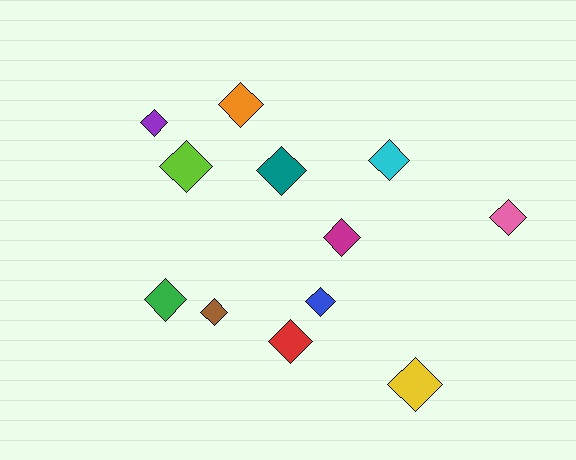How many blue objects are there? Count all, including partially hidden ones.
There is 1 blue object.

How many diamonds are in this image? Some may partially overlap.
There are 12 diamonds.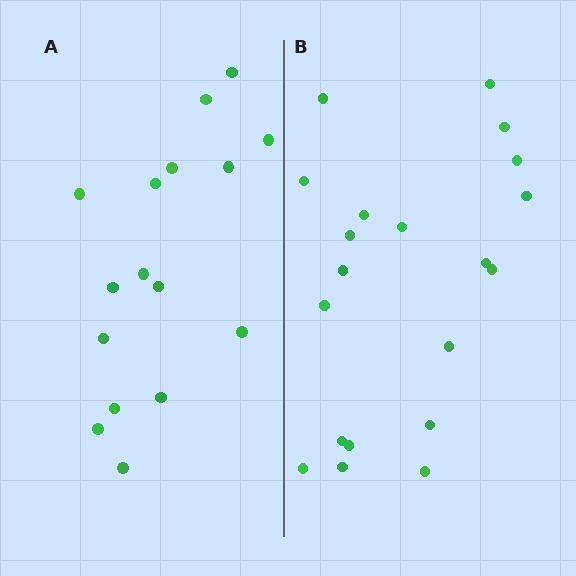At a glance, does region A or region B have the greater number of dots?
Region B (the right region) has more dots.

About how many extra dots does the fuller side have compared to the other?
Region B has about 4 more dots than region A.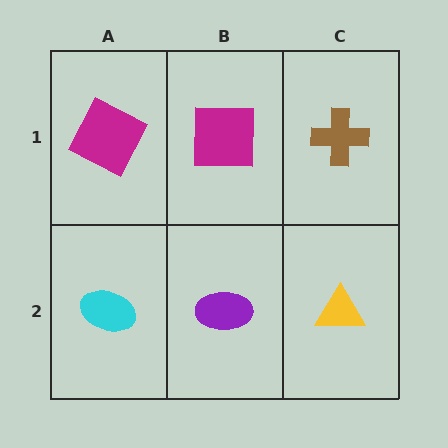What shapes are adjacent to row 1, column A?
A cyan ellipse (row 2, column A), a magenta square (row 1, column B).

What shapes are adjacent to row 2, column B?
A magenta square (row 1, column B), a cyan ellipse (row 2, column A), a yellow triangle (row 2, column C).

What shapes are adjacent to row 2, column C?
A brown cross (row 1, column C), a purple ellipse (row 2, column B).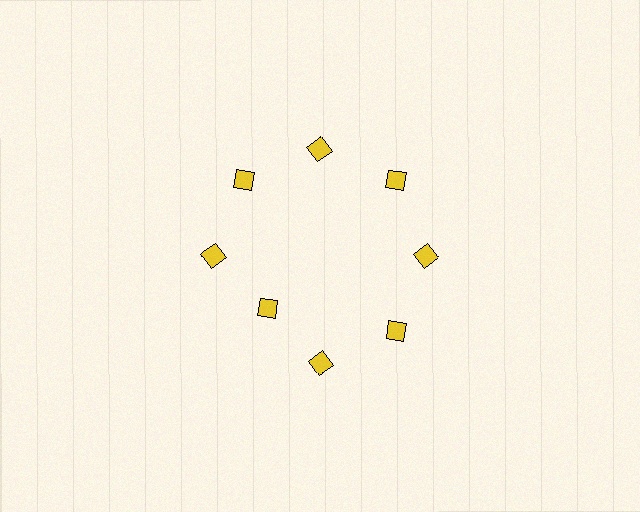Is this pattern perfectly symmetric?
No. The 8 yellow diamonds are arranged in a ring, but one element near the 8 o'clock position is pulled inward toward the center, breaking the 8-fold rotational symmetry.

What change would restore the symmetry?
The symmetry would be restored by moving it outward, back onto the ring so that all 8 diamonds sit at equal angles and equal distance from the center.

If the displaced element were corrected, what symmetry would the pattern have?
It would have 8-fold rotational symmetry — the pattern would map onto itself every 45 degrees.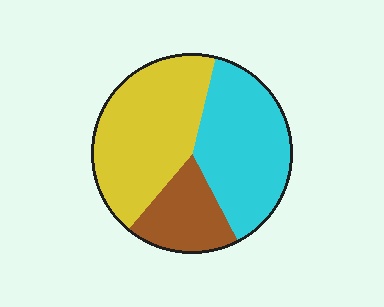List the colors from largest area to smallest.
From largest to smallest: yellow, cyan, brown.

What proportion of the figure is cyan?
Cyan takes up about three eighths (3/8) of the figure.